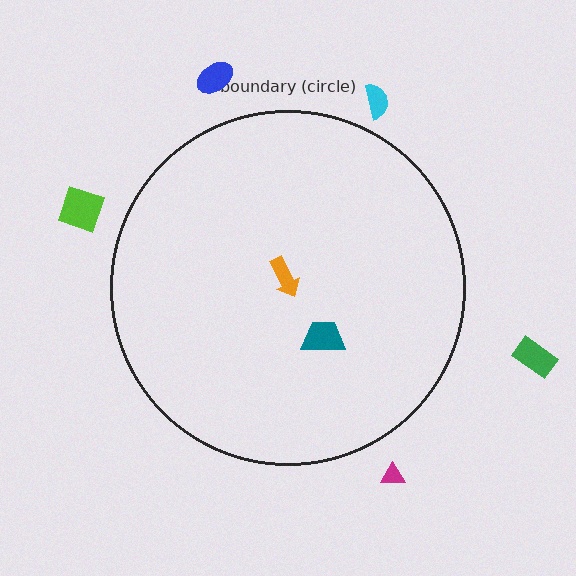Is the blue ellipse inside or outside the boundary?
Outside.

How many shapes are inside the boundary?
2 inside, 5 outside.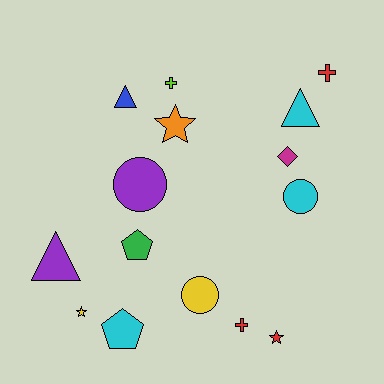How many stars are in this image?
There are 3 stars.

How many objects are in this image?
There are 15 objects.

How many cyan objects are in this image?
There are 3 cyan objects.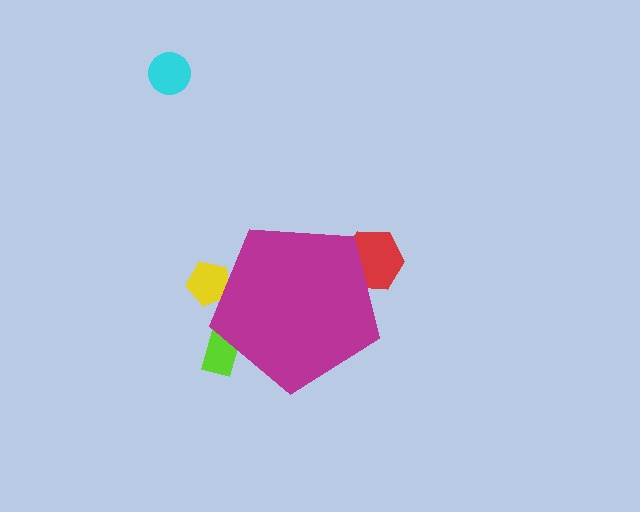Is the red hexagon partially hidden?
Yes, the red hexagon is partially hidden behind the magenta pentagon.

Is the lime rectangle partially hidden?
Yes, the lime rectangle is partially hidden behind the magenta pentagon.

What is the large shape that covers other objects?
A magenta pentagon.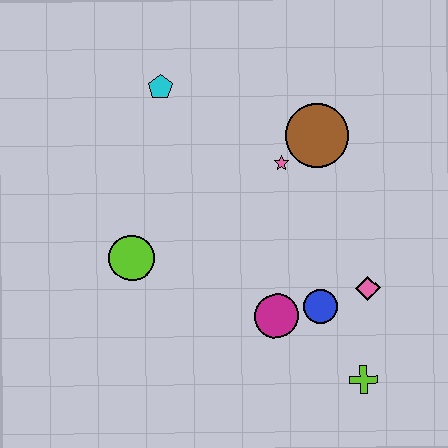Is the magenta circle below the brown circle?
Yes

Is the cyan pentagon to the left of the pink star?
Yes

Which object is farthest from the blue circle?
The cyan pentagon is farthest from the blue circle.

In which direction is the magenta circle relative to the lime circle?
The magenta circle is to the right of the lime circle.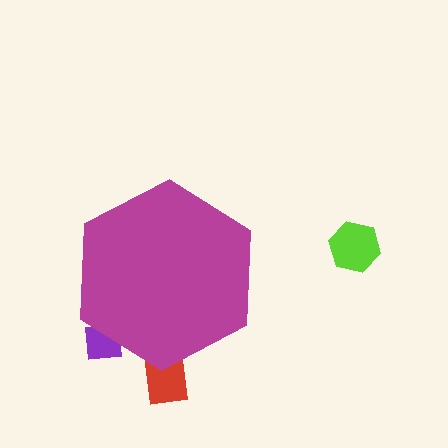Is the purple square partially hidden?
Yes, the purple square is partially hidden behind the magenta hexagon.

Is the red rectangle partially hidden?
Yes, the red rectangle is partially hidden behind the magenta hexagon.